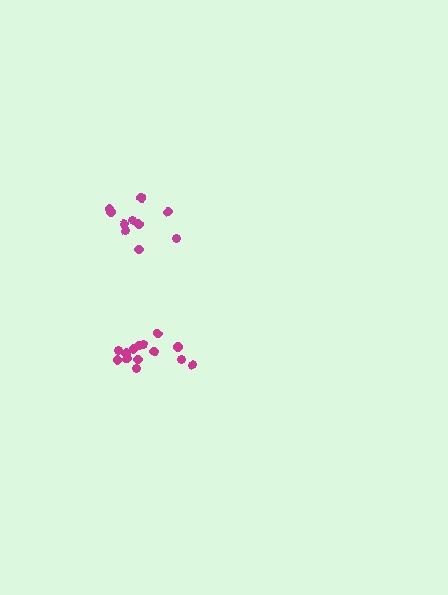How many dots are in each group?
Group 1: 14 dots, Group 2: 10 dots (24 total).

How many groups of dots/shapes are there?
There are 2 groups.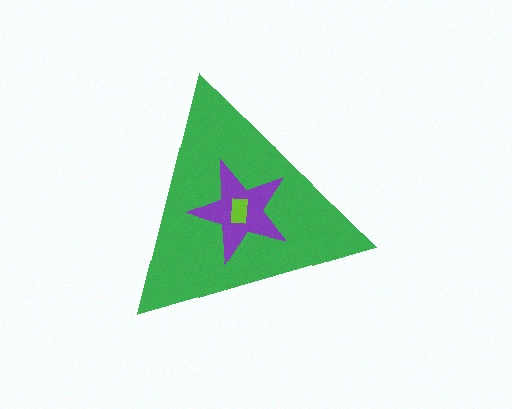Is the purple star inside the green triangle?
Yes.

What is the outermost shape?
The green triangle.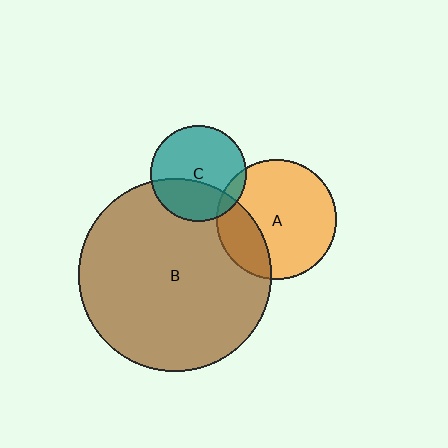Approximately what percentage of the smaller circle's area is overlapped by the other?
Approximately 35%.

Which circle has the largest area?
Circle B (brown).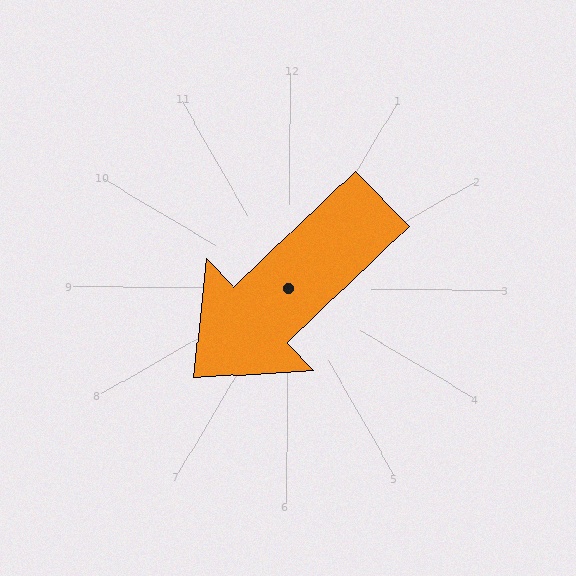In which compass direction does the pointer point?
Southwest.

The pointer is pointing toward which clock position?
Roughly 8 o'clock.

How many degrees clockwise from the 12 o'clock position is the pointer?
Approximately 226 degrees.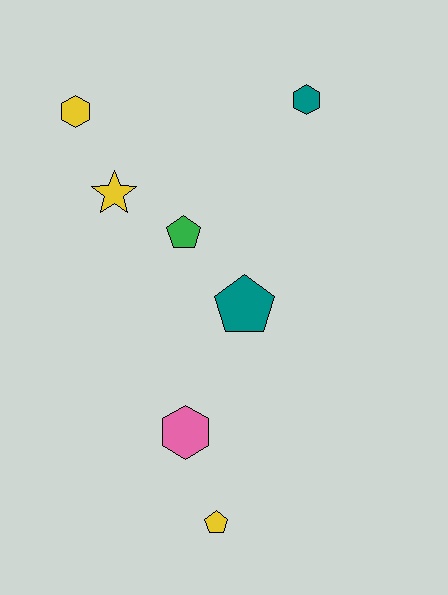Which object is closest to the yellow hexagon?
The yellow star is closest to the yellow hexagon.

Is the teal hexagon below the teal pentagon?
No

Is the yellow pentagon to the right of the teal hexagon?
No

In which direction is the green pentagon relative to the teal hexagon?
The green pentagon is below the teal hexagon.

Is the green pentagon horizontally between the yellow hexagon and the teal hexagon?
Yes